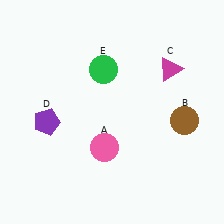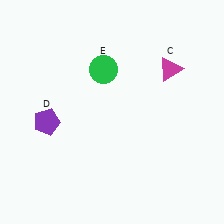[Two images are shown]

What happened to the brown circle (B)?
The brown circle (B) was removed in Image 2. It was in the bottom-right area of Image 1.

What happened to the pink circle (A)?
The pink circle (A) was removed in Image 2. It was in the bottom-left area of Image 1.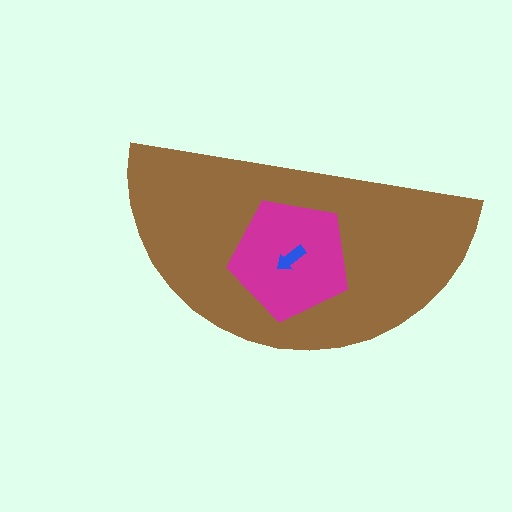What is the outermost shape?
The brown semicircle.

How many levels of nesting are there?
3.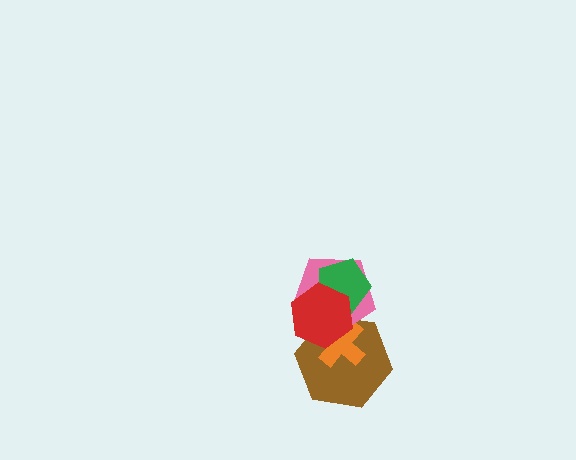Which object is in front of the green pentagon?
The red hexagon is in front of the green pentagon.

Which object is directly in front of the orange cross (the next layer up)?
The pink pentagon is directly in front of the orange cross.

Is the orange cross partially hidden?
Yes, it is partially covered by another shape.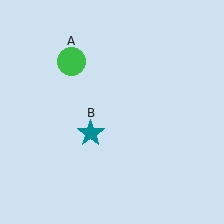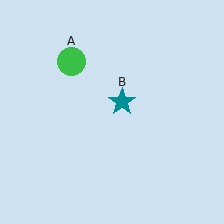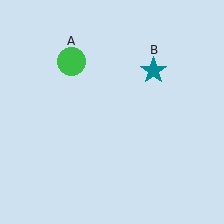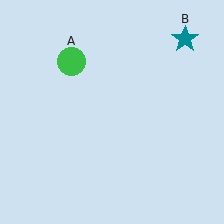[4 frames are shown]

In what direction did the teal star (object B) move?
The teal star (object B) moved up and to the right.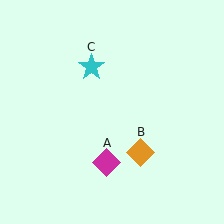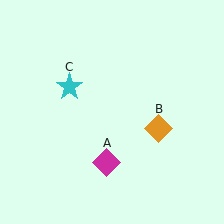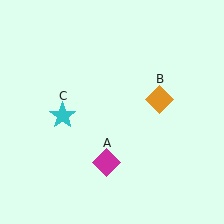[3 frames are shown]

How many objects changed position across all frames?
2 objects changed position: orange diamond (object B), cyan star (object C).